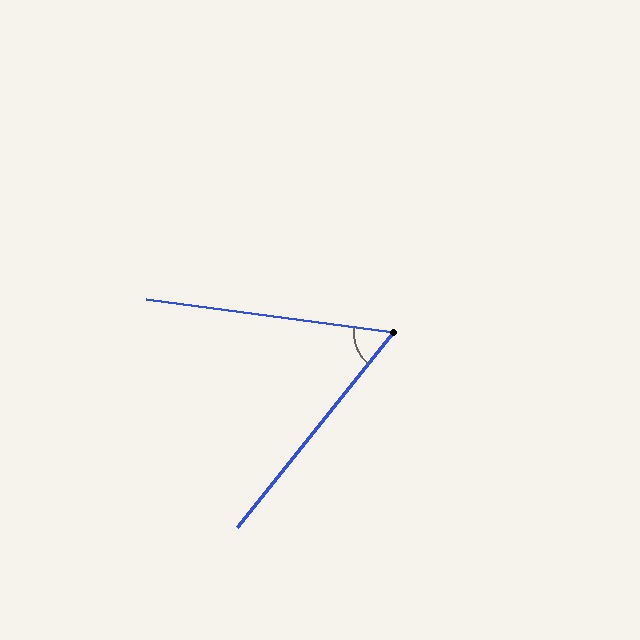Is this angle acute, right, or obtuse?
It is acute.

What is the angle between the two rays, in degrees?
Approximately 59 degrees.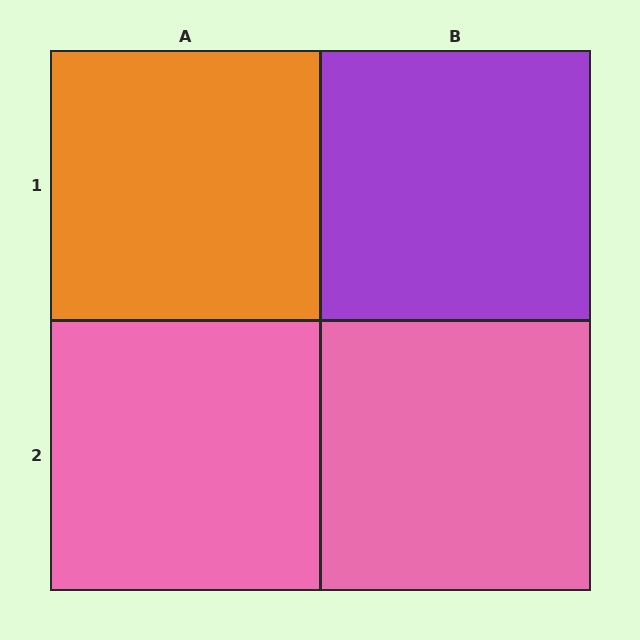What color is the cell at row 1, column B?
Purple.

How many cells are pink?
2 cells are pink.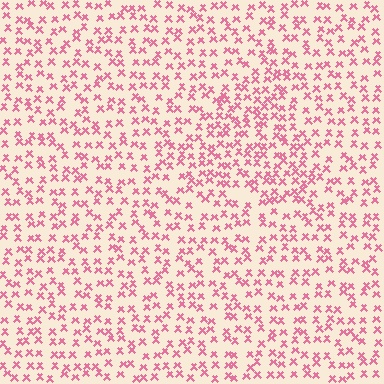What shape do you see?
I see a triangle.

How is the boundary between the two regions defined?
The boundary is defined by a change in element density (approximately 1.5x ratio). All elements are the same color, size, and shape.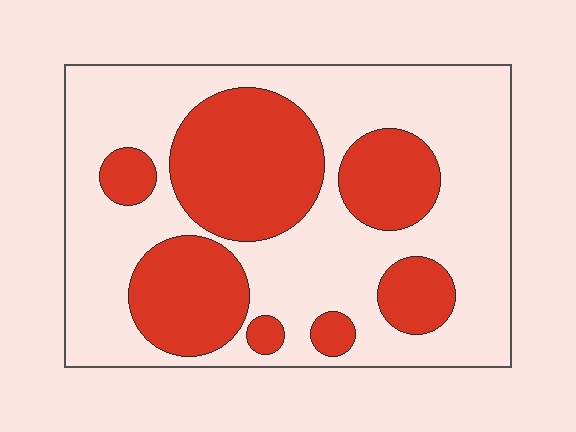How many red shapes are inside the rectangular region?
7.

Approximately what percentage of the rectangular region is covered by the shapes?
Approximately 35%.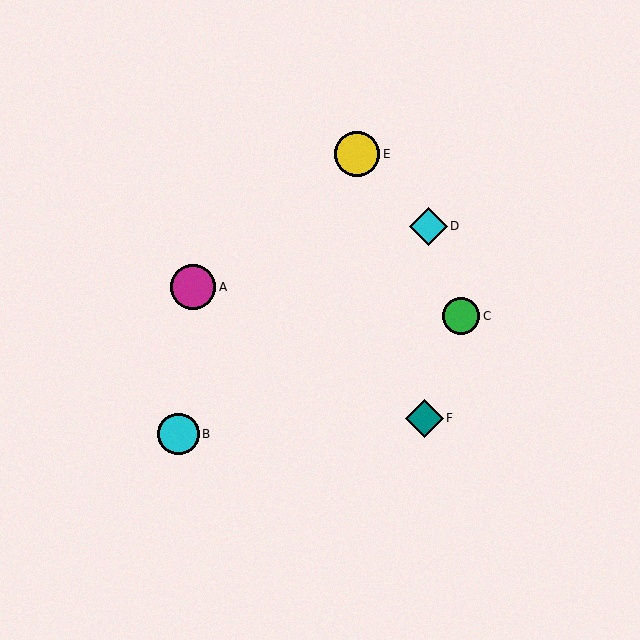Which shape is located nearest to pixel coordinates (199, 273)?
The magenta circle (labeled A) at (193, 287) is nearest to that location.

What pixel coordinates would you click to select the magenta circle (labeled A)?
Click at (193, 287) to select the magenta circle A.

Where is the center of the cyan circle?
The center of the cyan circle is at (178, 434).